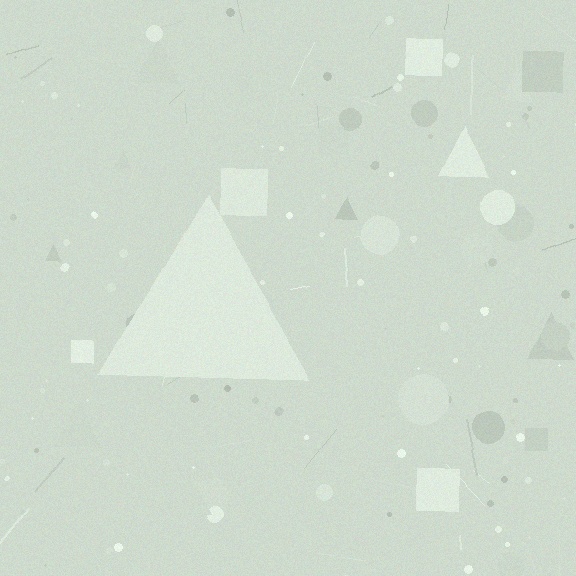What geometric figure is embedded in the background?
A triangle is embedded in the background.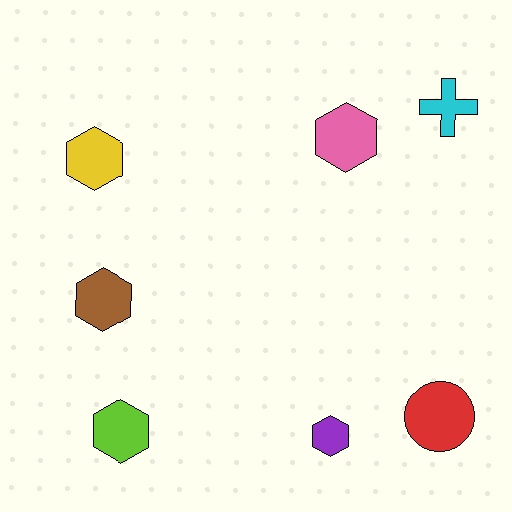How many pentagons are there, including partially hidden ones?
There are no pentagons.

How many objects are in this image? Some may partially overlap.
There are 7 objects.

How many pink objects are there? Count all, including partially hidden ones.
There is 1 pink object.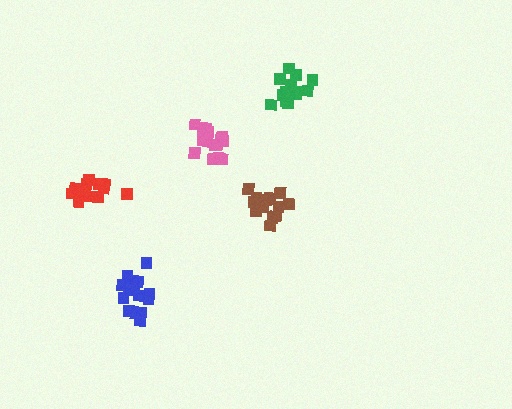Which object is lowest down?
The blue cluster is bottommost.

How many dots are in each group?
Group 1: 20 dots, Group 2: 14 dots, Group 3: 19 dots, Group 4: 15 dots, Group 5: 14 dots (82 total).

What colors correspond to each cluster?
The clusters are colored: pink, green, blue, red, brown.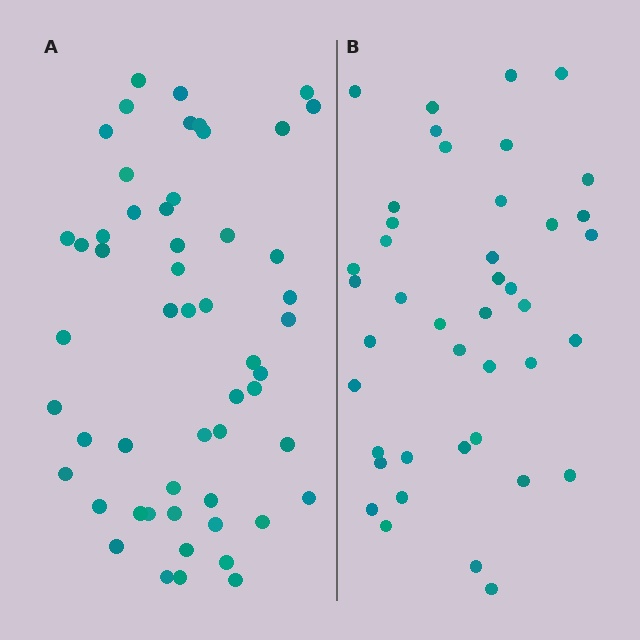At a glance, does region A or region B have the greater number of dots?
Region A (the left region) has more dots.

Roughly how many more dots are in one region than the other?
Region A has roughly 12 or so more dots than region B.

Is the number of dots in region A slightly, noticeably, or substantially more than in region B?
Region A has noticeably more, but not dramatically so. The ratio is roughly 1.3 to 1.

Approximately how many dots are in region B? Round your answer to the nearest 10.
About 40 dots. (The exact count is 42, which rounds to 40.)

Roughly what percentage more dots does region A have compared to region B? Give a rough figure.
About 30% more.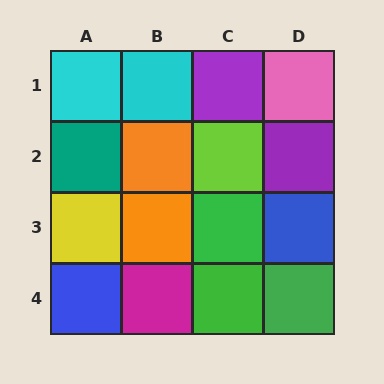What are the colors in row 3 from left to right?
Yellow, orange, green, blue.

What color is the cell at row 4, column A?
Blue.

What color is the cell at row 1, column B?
Cyan.